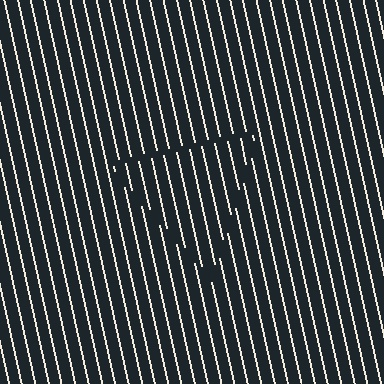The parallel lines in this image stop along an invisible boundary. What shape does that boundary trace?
An illusory triangle. The interior of the shape contains the same grating, shifted by half a period — the contour is defined by the phase discontinuity where line-ends from the inner and outer gratings abut.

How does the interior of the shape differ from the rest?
The interior of the shape contains the same grating, shifted by half a period — the contour is defined by the phase discontinuity where line-ends from the inner and outer gratings abut.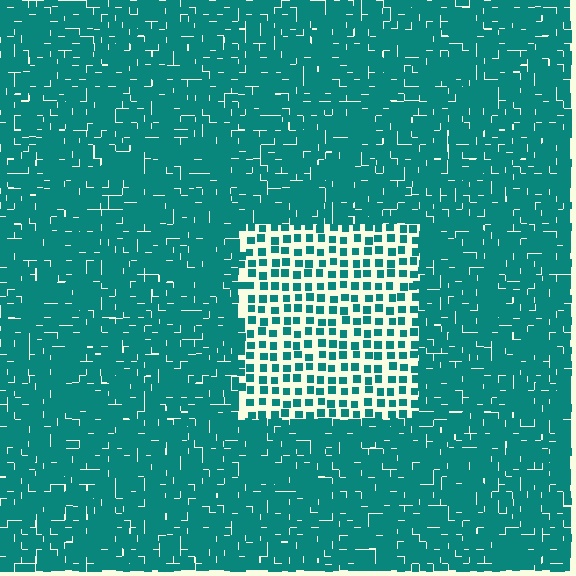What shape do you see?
I see a rectangle.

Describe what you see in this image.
The image contains small teal elements arranged at two different densities. A rectangle-shaped region is visible where the elements are less densely packed than the surrounding area.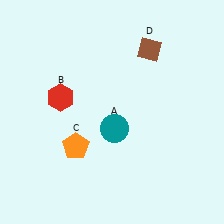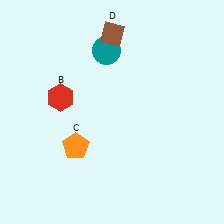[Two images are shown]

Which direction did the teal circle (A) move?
The teal circle (A) moved up.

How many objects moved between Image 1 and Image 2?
2 objects moved between the two images.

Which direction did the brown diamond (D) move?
The brown diamond (D) moved left.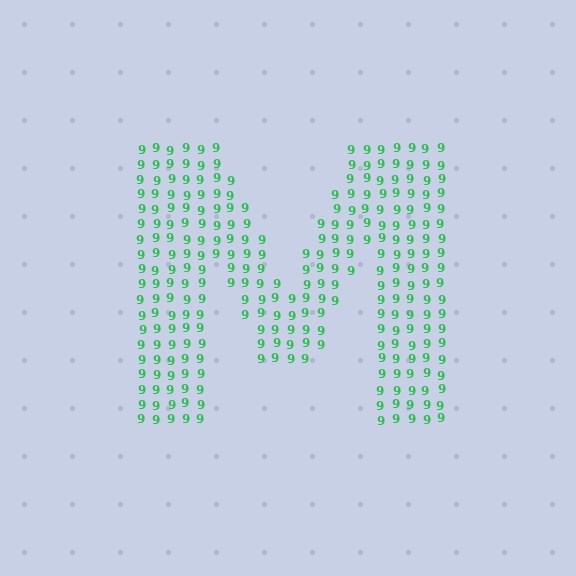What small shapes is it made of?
It is made of small digit 9's.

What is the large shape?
The large shape is the letter M.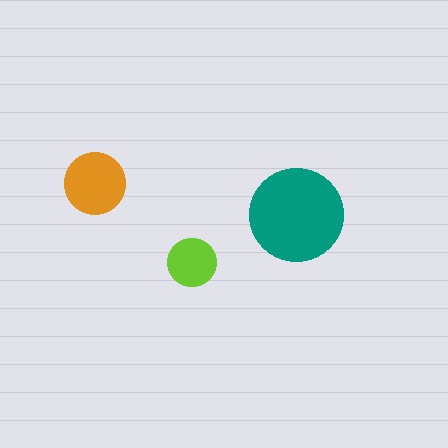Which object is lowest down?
The lime circle is bottommost.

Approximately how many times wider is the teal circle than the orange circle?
About 1.5 times wider.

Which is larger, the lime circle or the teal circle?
The teal one.